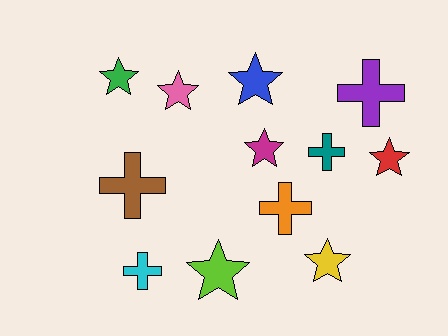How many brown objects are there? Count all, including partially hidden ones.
There is 1 brown object.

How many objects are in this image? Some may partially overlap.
There are 12 objects.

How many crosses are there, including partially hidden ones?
There are 5 crosses.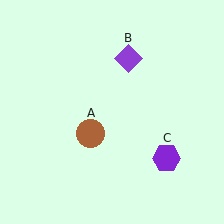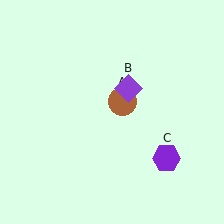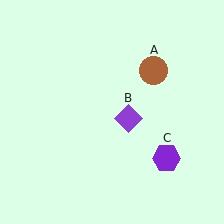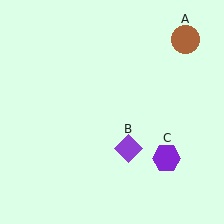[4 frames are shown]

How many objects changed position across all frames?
2 objects changed position: brown circle (object A), purple diamond (object B).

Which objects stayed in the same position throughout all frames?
Purple hexagon (object C) remained stationary.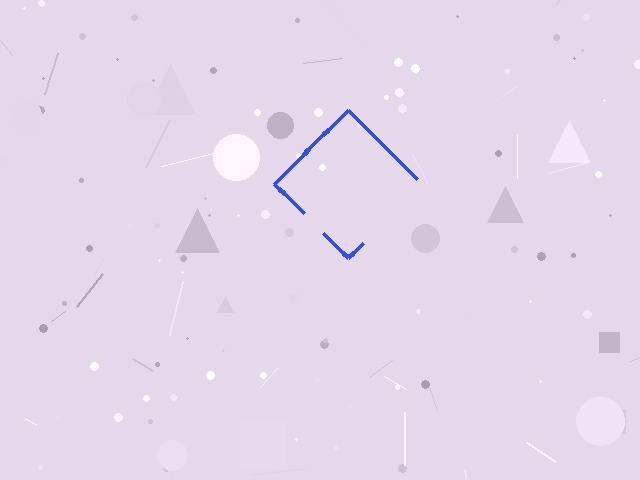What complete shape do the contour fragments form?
The contour fragments form a diamond.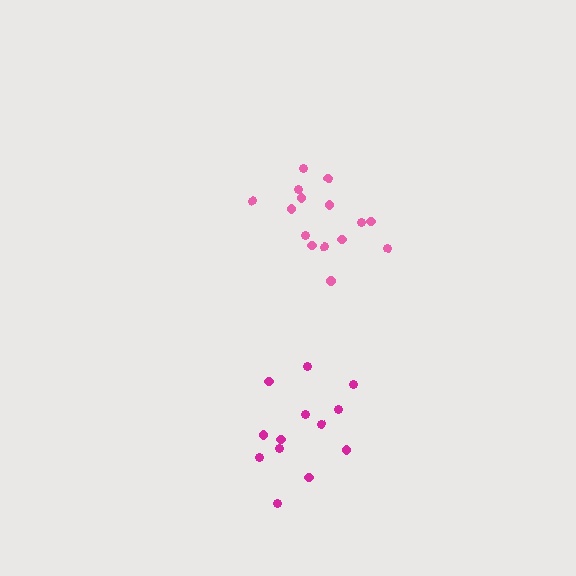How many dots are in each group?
Group 1: 15 dots, Group 2: 13 dots (28 total).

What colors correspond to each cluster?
The clusters are colored: pink, magenta.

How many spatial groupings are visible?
There are 2 spatial groupings.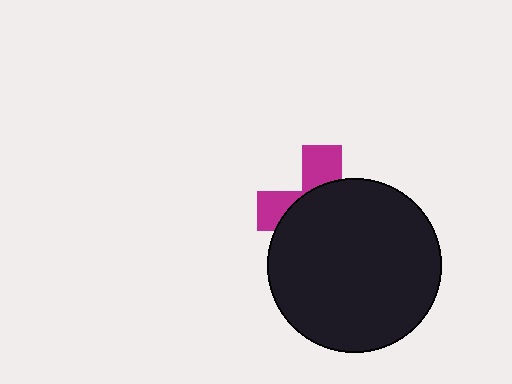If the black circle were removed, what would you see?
You would see the complete magenta cross.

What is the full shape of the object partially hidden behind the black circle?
The partially hidden object is a magenta cross.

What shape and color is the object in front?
The object in front is a black circle.